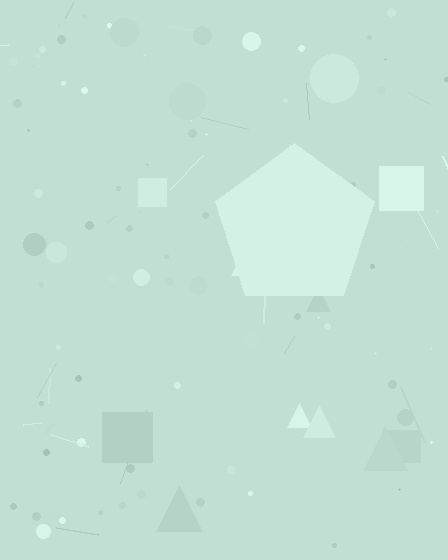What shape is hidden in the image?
A pentagon is hidden in the image.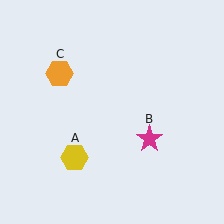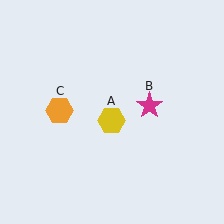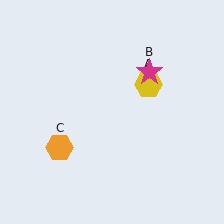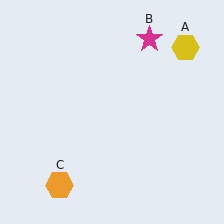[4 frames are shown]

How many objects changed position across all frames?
3 objects changed position: yellow hexagon (object A), magenta star (object B), orange hexagon (object C).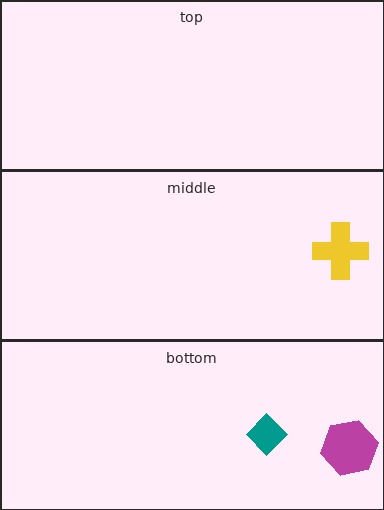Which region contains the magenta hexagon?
The bottom region.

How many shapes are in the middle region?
1.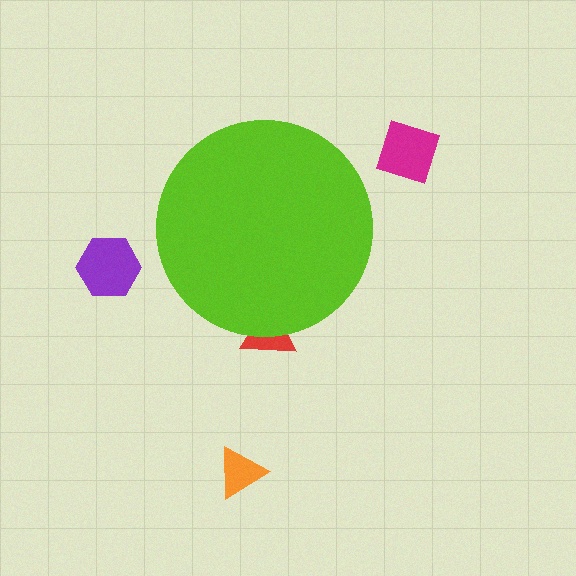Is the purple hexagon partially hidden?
No, the purple hexagon is fully visible.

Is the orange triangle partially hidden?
No, the orange triangle is fully visible.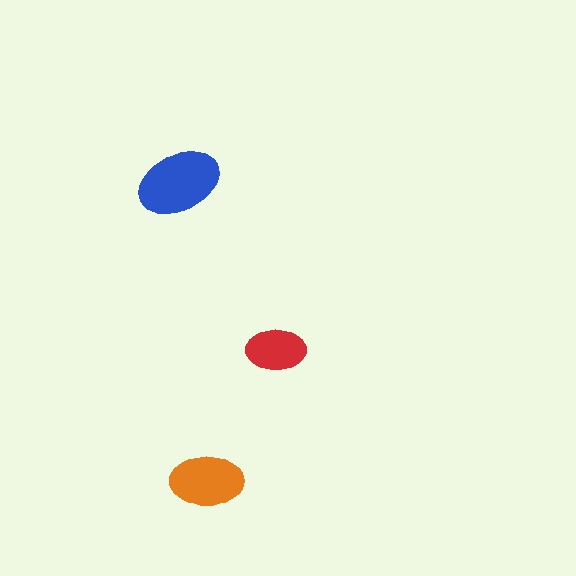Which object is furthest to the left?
The blue ellipse is leftmost.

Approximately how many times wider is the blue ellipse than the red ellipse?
About 1.5 times wider.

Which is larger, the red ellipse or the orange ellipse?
The orange one.